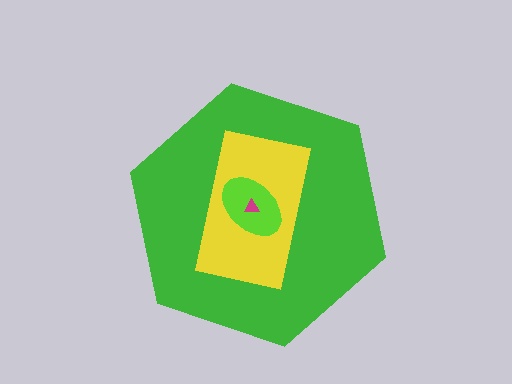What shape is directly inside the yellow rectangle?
The lime ellipse.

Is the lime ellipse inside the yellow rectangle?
Yes.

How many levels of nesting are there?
4.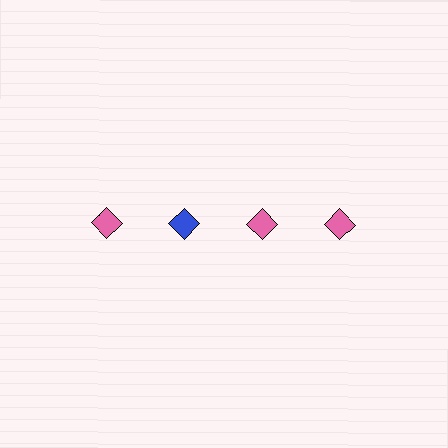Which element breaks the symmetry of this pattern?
The blue diamond in the top row, second from left column breaks the symmetry. All other shapes are pink diamonds.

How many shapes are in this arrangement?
There are 4 shapes arranged in a grid pattern.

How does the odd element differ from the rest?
It has a different color: blue instead of pink.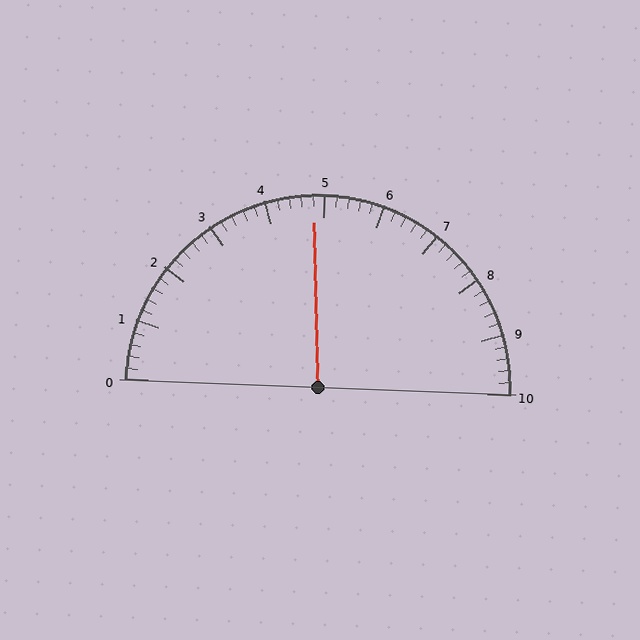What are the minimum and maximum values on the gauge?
The gauge ranges from 0 to 10.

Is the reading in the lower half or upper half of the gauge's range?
The reading is in the lower half of the range (0 to 10).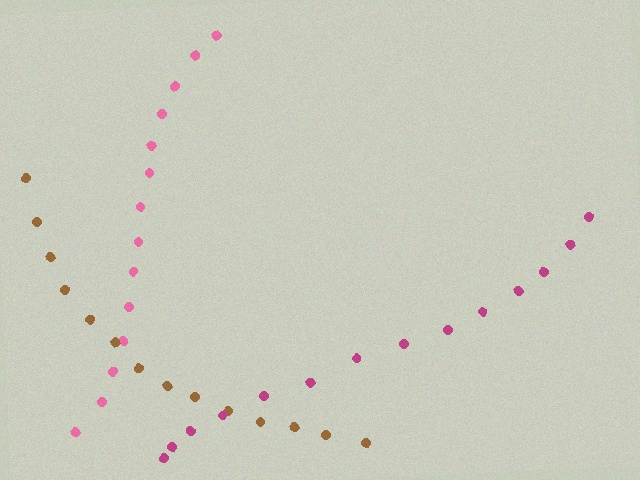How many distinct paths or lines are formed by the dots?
There are 3 distinct paths.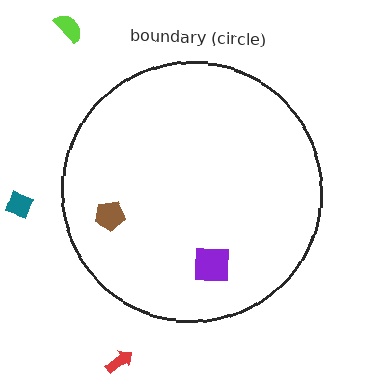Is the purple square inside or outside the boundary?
Inside.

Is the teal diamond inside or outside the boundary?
Outside.